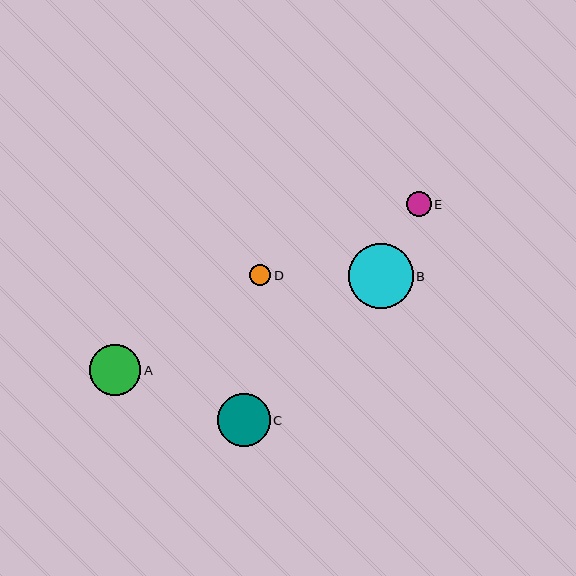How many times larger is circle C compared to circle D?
Circle C is approximately 2.4 times the size of circle D.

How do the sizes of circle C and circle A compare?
Circle C and circle A are approximately the same size.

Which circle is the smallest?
Circle D is the smallest with a size of approximately 22 pixels.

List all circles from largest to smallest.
From largest to smallest: B, C, A, E, D.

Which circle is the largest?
Circle B is the largest with a size of approximately 65 pixels.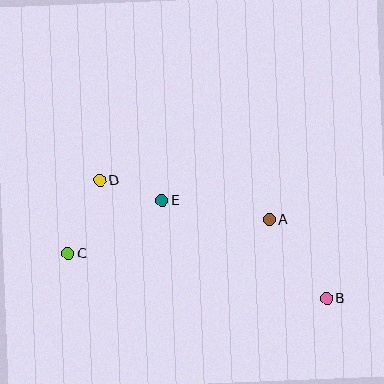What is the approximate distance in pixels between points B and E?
The distance between B and E is approximately 192 pixels.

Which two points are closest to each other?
Points D and E are closest to each other.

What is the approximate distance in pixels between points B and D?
The distance between B and D is approximately 256 pixels.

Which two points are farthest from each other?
Points B and C are farthest from each other.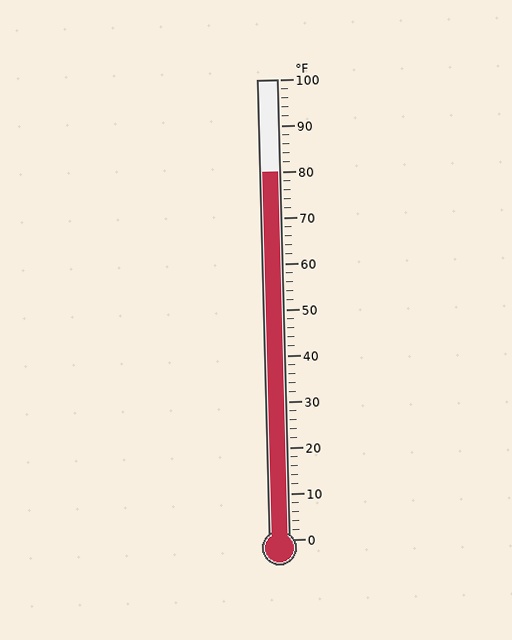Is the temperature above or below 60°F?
The temperature is above 60°F.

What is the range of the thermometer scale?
The thermometer scale ranges from 0°F to 100°F.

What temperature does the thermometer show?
The thermometer shows approximately 80°F.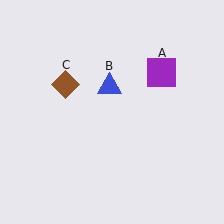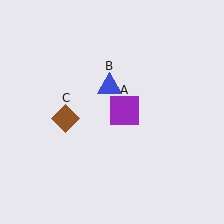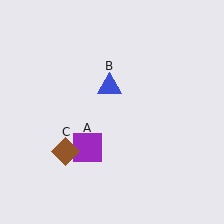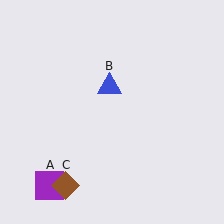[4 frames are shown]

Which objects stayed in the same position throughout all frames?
Blue triangle (object B) remained stationary.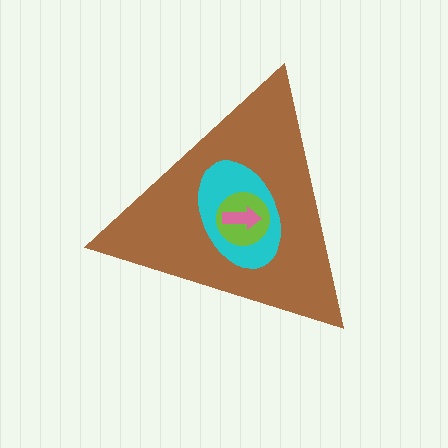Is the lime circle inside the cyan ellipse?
Yes.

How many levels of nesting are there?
4.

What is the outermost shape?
The brown triangle.